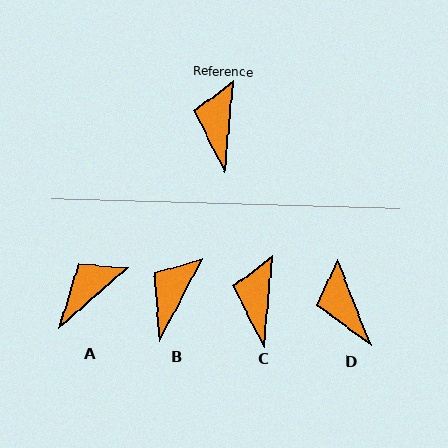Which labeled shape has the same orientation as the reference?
C.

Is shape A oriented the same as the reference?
No, it is off by about 44 degrees.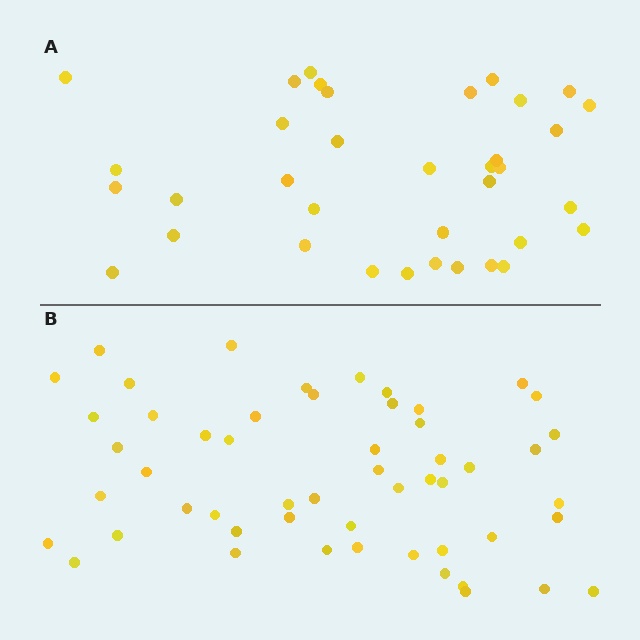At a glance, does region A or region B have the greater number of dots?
Region B (the bottom region) has more dots.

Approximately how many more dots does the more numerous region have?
Region B has approximately 15 more dots than region A.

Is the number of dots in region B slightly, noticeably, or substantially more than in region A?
Region B has substantially more. The ratio is roughly 1.5 to 1.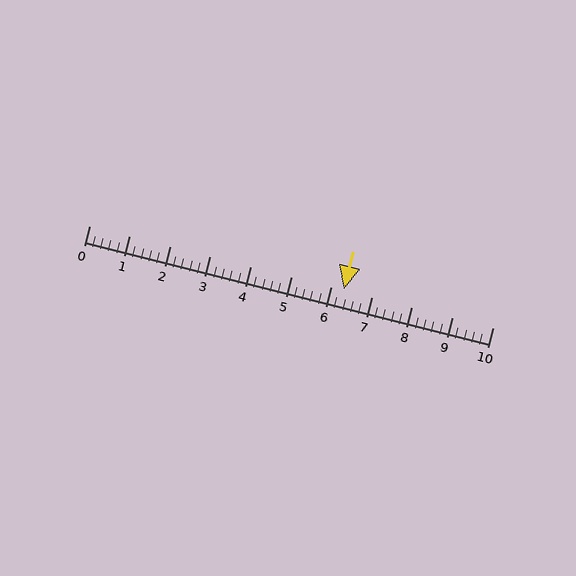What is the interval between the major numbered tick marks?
The major tick marks are spaced 1 units apart.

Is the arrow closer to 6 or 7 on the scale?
The arrow is closer to 6.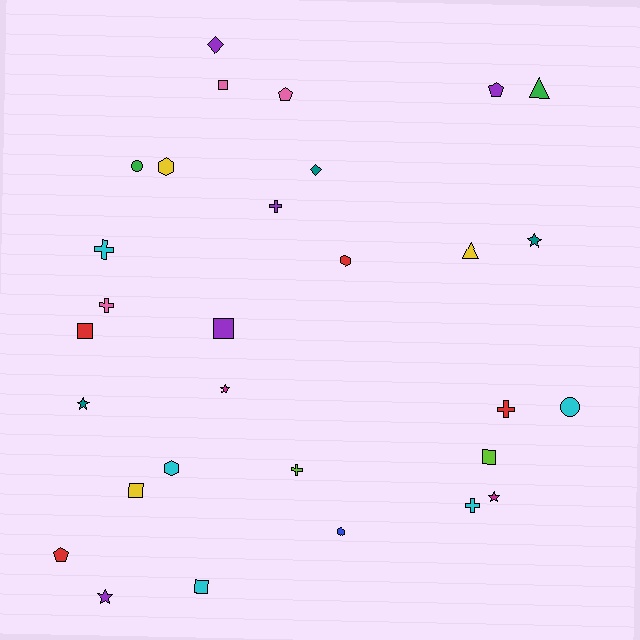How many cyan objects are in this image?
There are 5 cyan objects.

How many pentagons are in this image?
There are 3 pentagons.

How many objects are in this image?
There are 30 objects.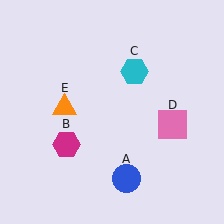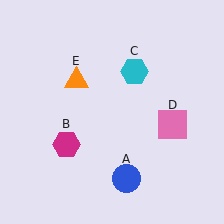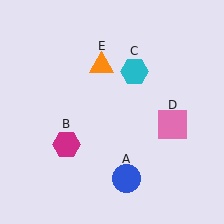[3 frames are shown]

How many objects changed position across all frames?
1 object changed position: orange triangle (object E).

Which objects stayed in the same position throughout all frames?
Blue circle (object A) and magenta hexagon (object B) and cyan hexagon (object C) and pink square (object D) remained stationary.